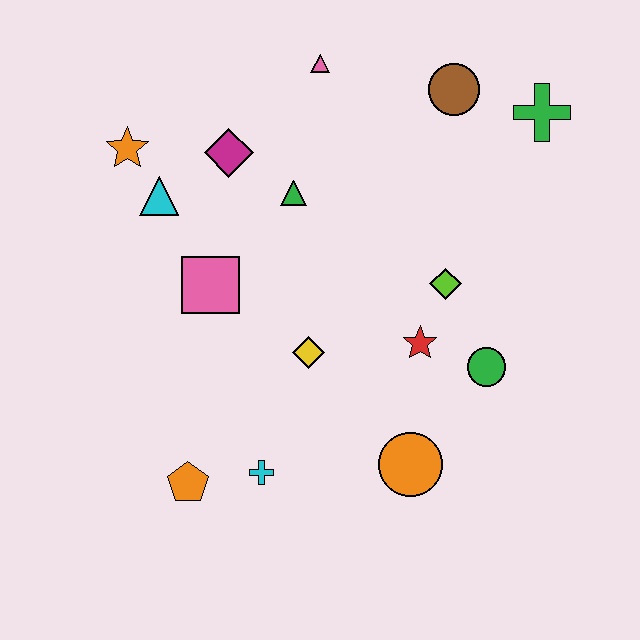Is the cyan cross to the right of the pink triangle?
No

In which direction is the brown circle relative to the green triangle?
The brown circle is to the right of the green triangle.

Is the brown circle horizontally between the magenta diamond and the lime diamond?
No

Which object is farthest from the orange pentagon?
The green cross is farthest from the orange pentagon.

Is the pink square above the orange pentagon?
Yes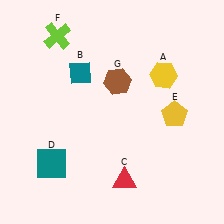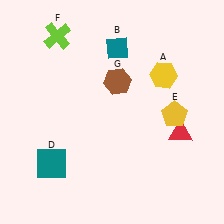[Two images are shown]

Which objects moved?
The objects that moved are: the teal diamond (B), the red triangle (C).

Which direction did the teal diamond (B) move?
The teal diamond (B) moved right.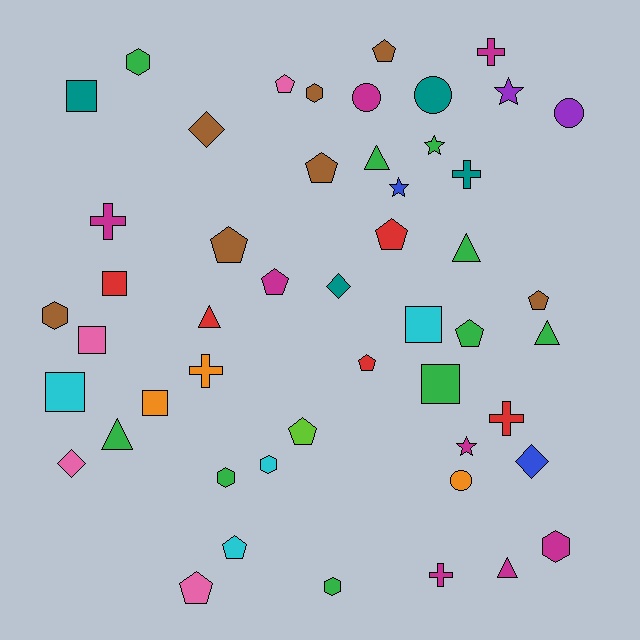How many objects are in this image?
There are 50 objects.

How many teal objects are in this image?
There are 4 teal objects.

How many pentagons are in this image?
There are 12 pentagons.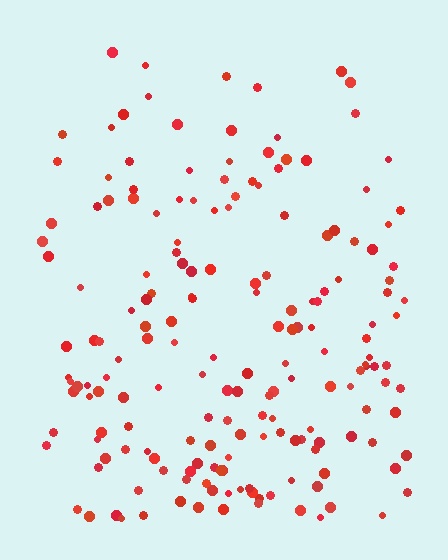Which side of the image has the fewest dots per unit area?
The top.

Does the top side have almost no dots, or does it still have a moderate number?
Still a moderate number, just noticeably fewer than the bottom.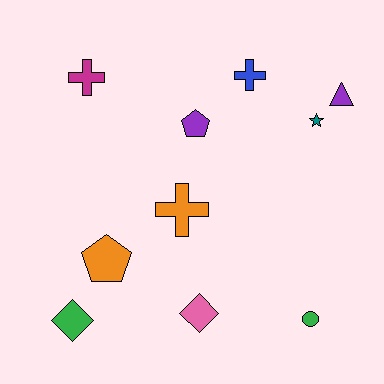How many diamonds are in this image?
There are 2 diamonds.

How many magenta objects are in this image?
There is 1 magenta object.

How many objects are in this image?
There are 10 objects.